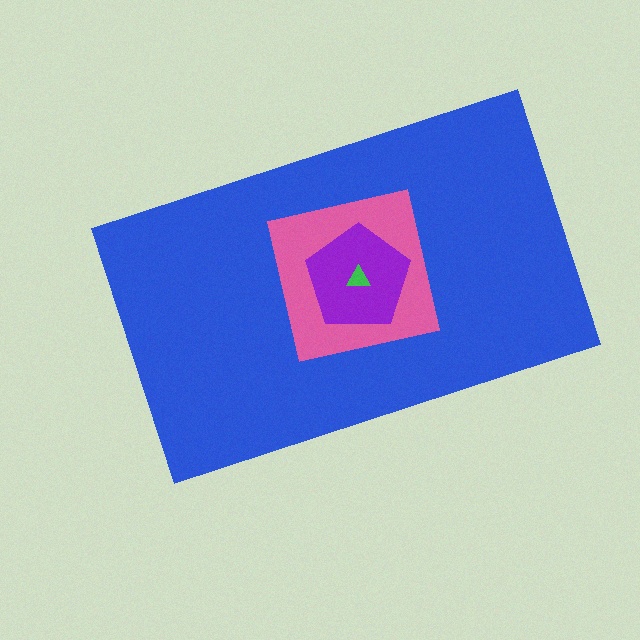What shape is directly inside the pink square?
The purple pentagon.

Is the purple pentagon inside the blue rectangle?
Yes.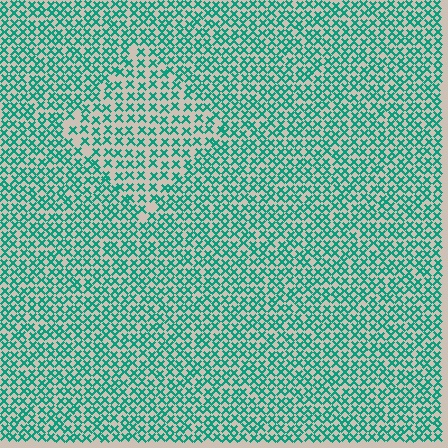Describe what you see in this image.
The image contains small teal elements arranged at two different densities. A diamond-shaped region is visible where the elements are less densely packed than the surrounding area.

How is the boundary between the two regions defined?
The boundary is defined by a change in element density (approximately 1.5x ratio). All elements are the same color, size, and shape.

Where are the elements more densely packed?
The elements are more densely packed outside the diamond boundary.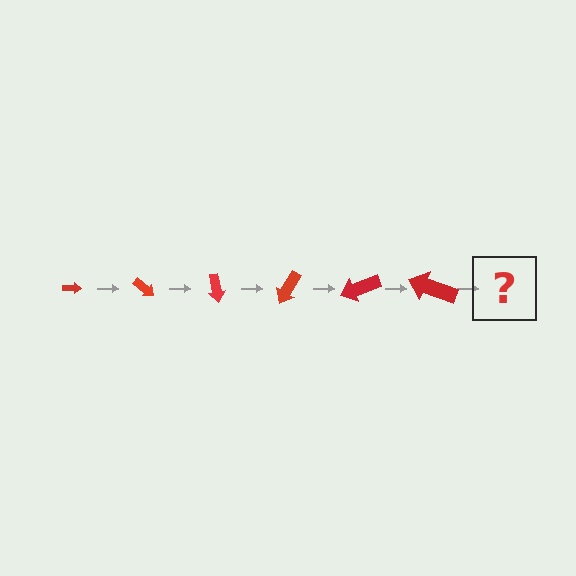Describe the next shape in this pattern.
It should be an arrow, larger than the previous one and rotated 240 degrees from the start.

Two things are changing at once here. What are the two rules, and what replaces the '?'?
The two rules are that the arrow grows larger each step and it rotates 40 degrees each step. The '?' should be an arrow, larger than the previous one and rotated 240 degrees from the start.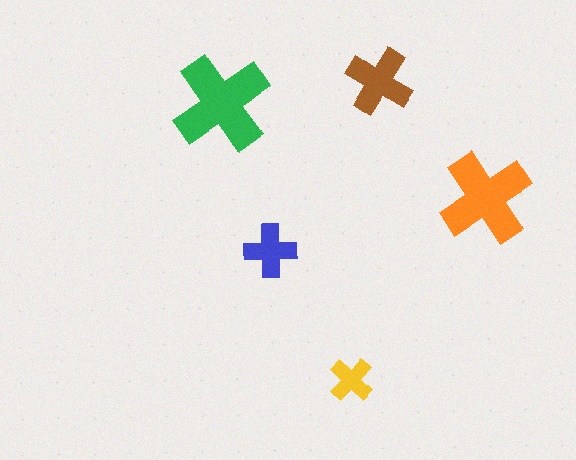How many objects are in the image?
There are 5 objects in the image.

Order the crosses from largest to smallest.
the green one, the orange one, the brown one, the blue one, the yellow one.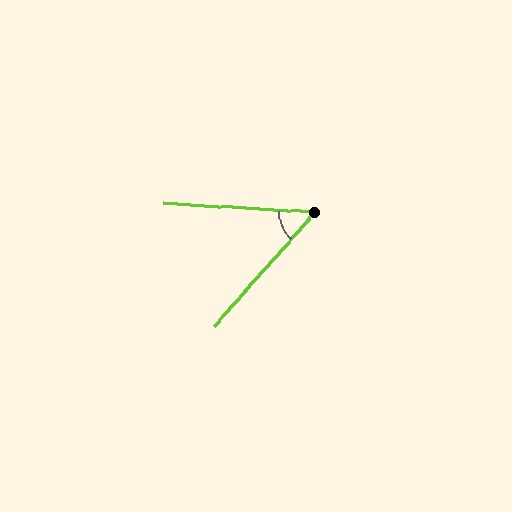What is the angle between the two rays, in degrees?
Approximately 52 degrees.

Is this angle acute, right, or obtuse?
It is acute.